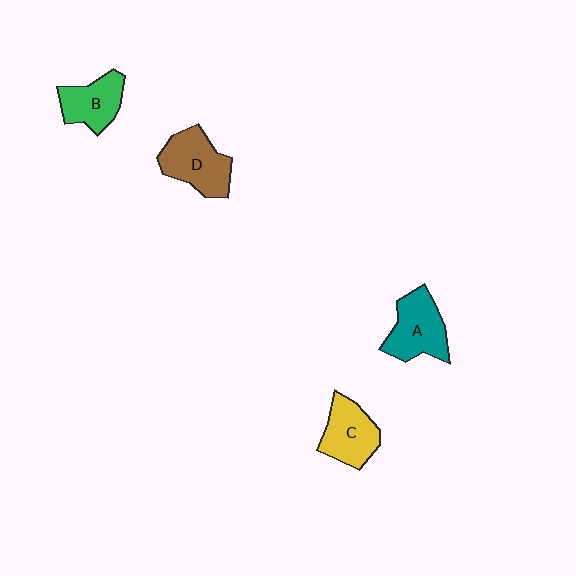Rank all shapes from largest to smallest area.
From largest to smallest: D (brown), A (teal), C (yellow), B (green).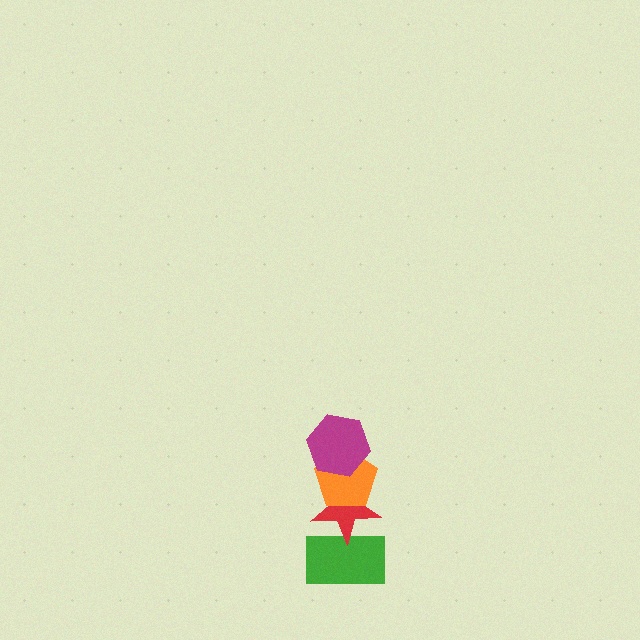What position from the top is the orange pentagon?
The orange pentagon is 2nd from the top.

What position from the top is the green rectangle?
The green rectangle is 4th from the top.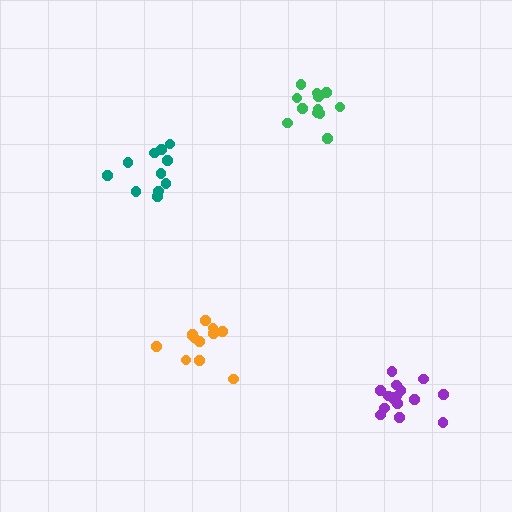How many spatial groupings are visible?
There are 4 spatial groupings.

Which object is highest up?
The green cluster is topmost.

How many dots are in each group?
Group 1: 12 dots, Group 2: 16 dots, Group 3: 11 dots, Group 4: 12 dots (51 total).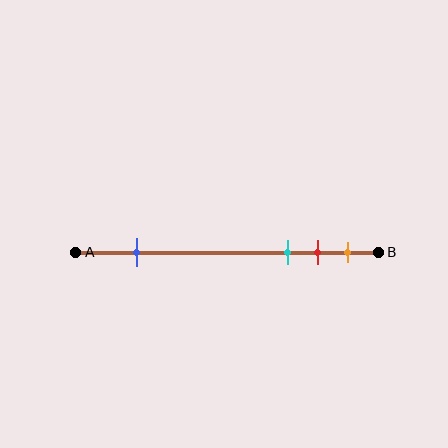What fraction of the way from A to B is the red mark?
The red mark is approximately 80% (0.8) of the way from A to B.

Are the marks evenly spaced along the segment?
No, the marks are not evenly spaced.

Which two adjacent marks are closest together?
The red and orange marks are the closest adjacent pair.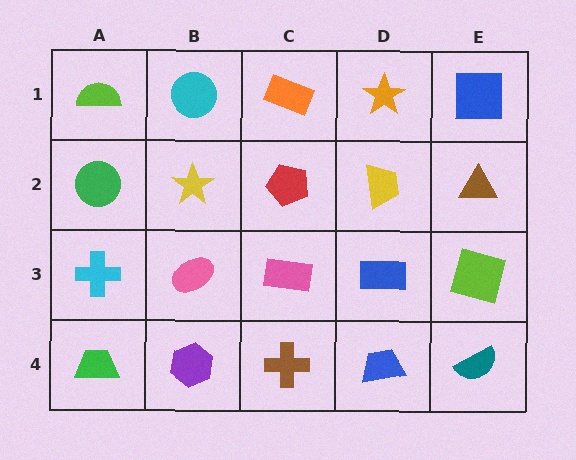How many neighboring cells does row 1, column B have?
3.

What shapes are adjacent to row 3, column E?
A brown triangle (row 2, column E), a teal semicircle (row 4, column E), a blue rectangle (row 3, column D).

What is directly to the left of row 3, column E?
A blue rectangle.